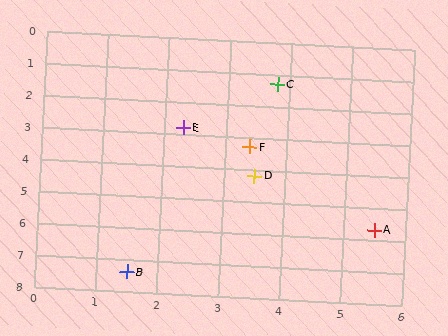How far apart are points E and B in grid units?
Points E and B are about 4.7 grid units apart.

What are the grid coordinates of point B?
Point B is at approximately (1.5, 7.4).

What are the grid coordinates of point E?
Point E is at approximately (2.3, 2.8).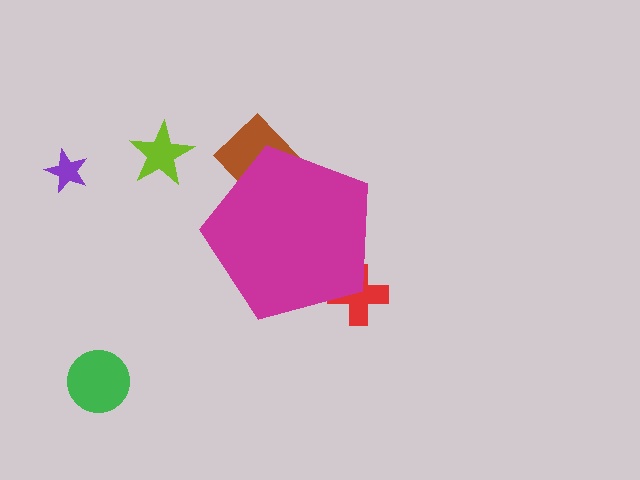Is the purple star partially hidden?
No, the purple star is fully visible.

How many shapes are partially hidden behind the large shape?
2 shapes are partially hidden.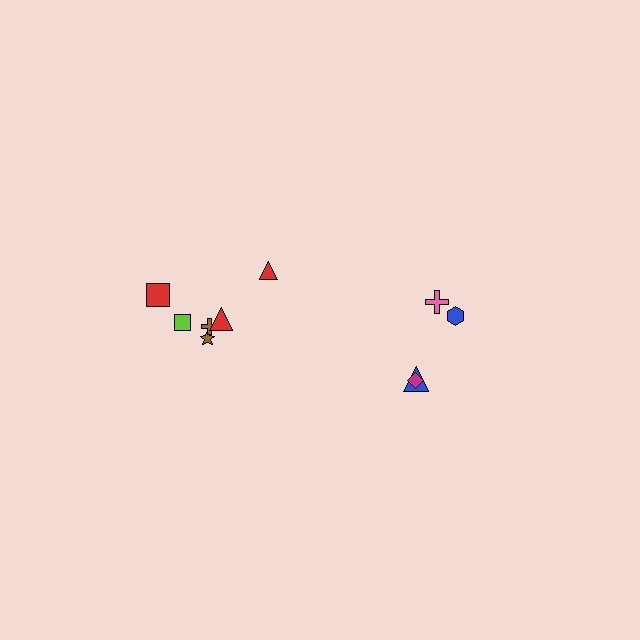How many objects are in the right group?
There are 4 objects.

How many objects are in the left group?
There are 6 objects.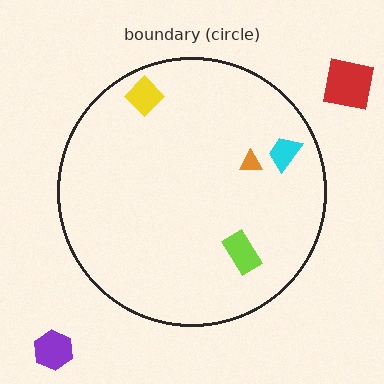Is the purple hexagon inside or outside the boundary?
Outside.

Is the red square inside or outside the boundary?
Outside.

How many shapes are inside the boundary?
4 inside, 2 outside.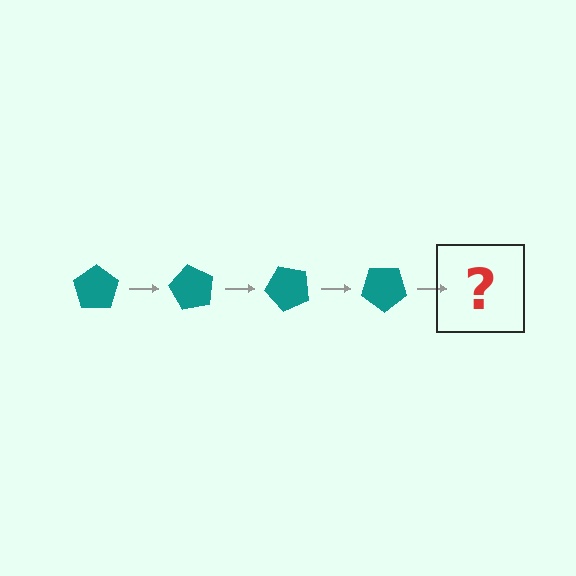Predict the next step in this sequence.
The next step is a teal pentagon rotated 240 degrees.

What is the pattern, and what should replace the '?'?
The pattern is that the pentagon rotates 60 degrees each step. The '?' should be a teal pentagon rotated 240 degrees.